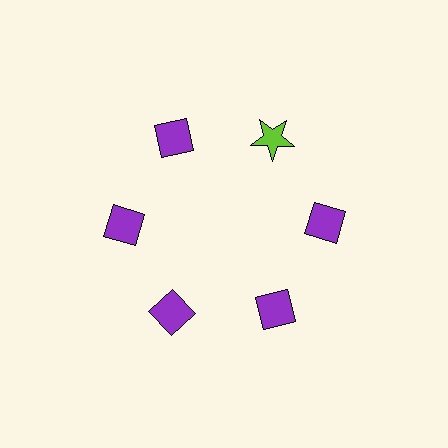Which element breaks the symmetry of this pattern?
The lime star at roughly the 1 o'clock position breaks the symmetry. All other shapes are purple diamonds.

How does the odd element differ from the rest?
It differs in both color (lime instead of purple) and shape (star instead of diamond).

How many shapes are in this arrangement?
There are 6 shapes arranged in a ring pattern.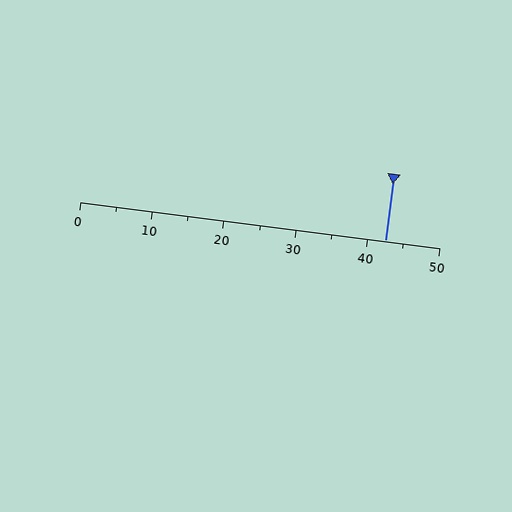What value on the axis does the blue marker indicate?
The marker indicates approximately 42.5.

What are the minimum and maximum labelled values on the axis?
The axis runs from 0 to 50.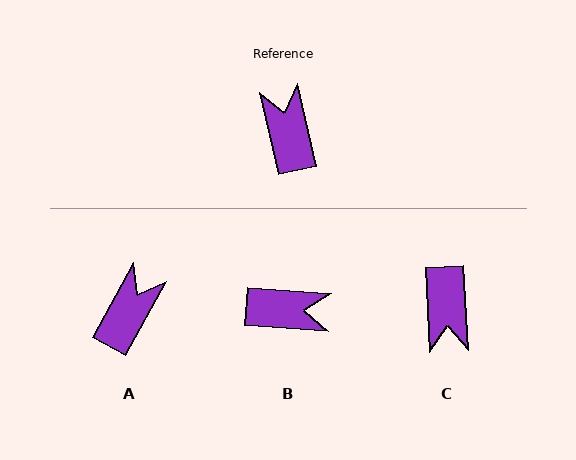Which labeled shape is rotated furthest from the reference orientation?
C, about 170 degrees away.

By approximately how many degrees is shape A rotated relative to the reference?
Approximately 42 degrees clockwise.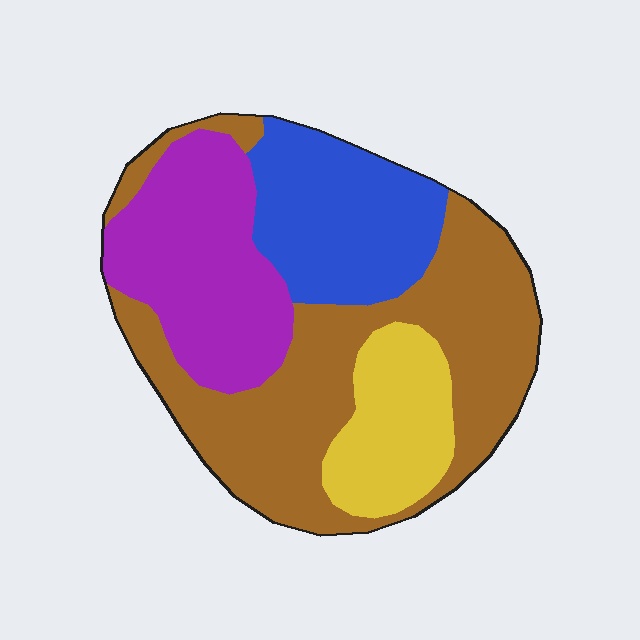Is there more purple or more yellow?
Purple.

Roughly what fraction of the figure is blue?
Blue covers roughly 20% of the figure.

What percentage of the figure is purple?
Purple takes up less than a quarter of the figure.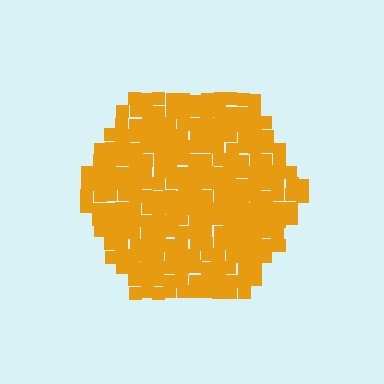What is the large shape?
The large shape is a hexagon.